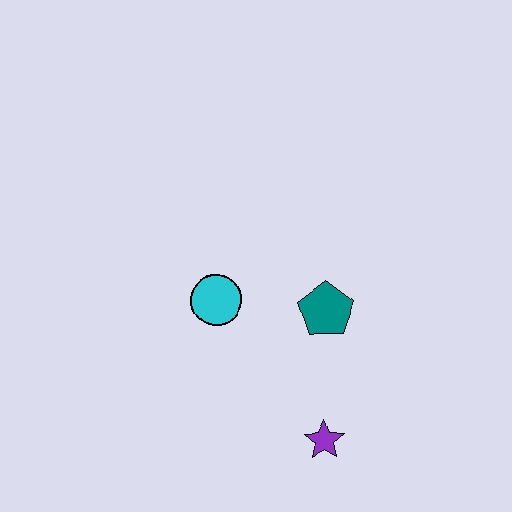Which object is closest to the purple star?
The teal pentagon is closest to the purple star.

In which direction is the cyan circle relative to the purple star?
The cyan circle is above the purple star.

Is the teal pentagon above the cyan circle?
No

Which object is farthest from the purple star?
The cyan circle is farthest from the purple star.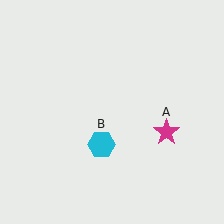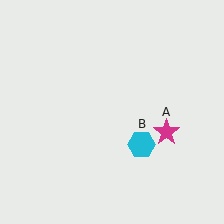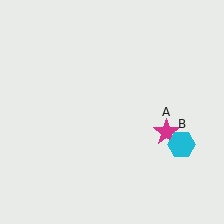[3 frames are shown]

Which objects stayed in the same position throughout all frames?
Magenta star (object A) remained stationary.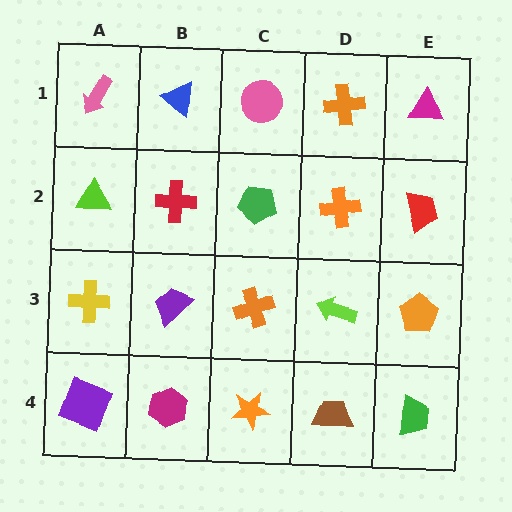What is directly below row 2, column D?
A lime arrow.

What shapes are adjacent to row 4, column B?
A purple trapezoid (row 3, column B), a purple square (row 4, column A), an orange star (row 4, column C).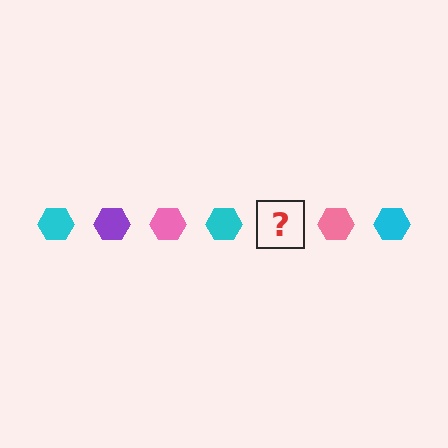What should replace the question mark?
The question mark should be replaced with a purple hexagon.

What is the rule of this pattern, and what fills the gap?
The rule is that the pattern cycles through cyan, purple, pink hexagons. The gap should be filled with a purple hexagon.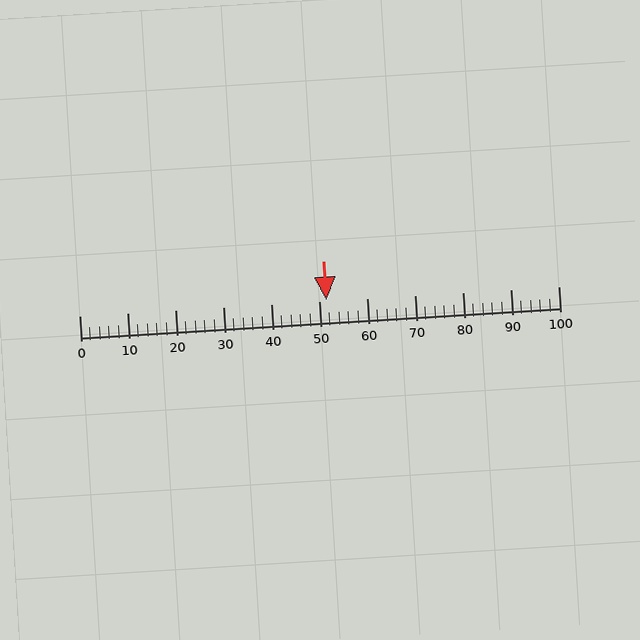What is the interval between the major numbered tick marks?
The major tick marks are spaced 10 units apart.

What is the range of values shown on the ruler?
The ruler shows values from 0 to 100.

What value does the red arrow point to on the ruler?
The red arrow points to approximately 52.